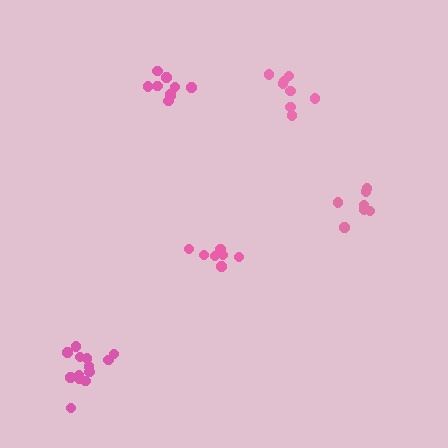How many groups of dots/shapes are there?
There are 5 groups.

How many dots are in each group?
Group 1: 7 dots, Group 2: 13 dots, Group 3: 9 dots, Group 4: 8 dots, Group 5: 7 dots (44 total).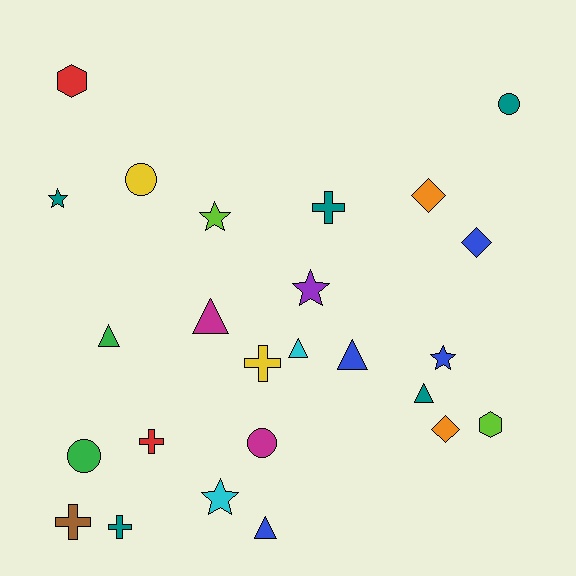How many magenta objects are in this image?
There are 2 magenta objects.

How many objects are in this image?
There are 25 objects.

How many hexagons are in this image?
There are 2 hexagons.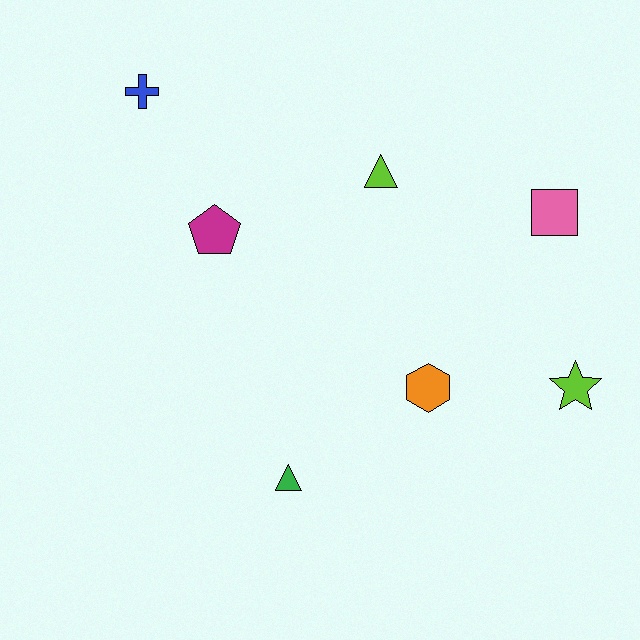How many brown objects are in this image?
There are no brown objects.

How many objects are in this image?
There are 7 objects.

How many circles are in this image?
There are no circles.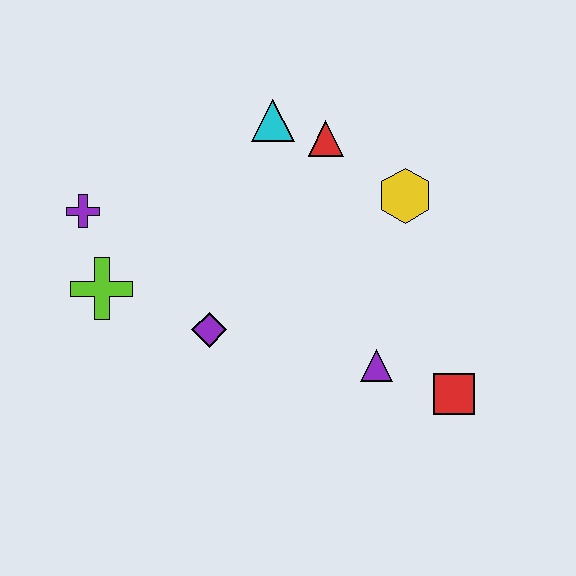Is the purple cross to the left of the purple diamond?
Yes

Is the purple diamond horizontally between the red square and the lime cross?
Yes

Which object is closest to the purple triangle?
The red square is closest to the purple triangle.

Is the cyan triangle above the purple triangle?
Yes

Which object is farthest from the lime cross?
The red square is farthest from the lime cross.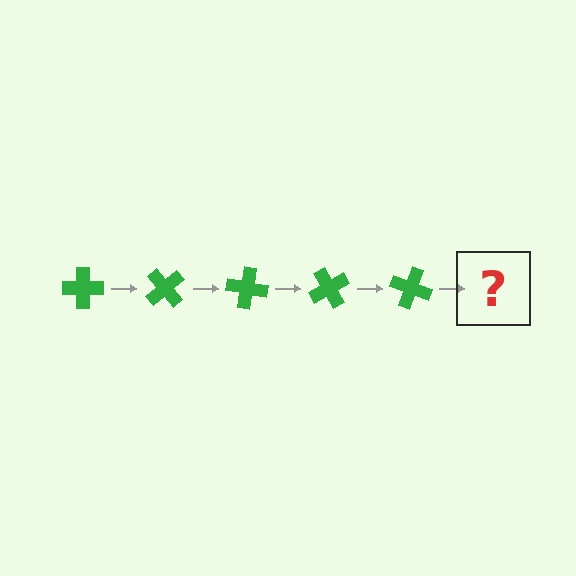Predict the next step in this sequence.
The next step is a green cross rotated 250 degrees.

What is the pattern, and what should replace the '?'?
The pattern is that the cross rotates 50 degrees each step. The '?' should be a green cross rotated 250 degrees.